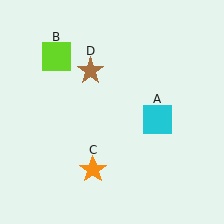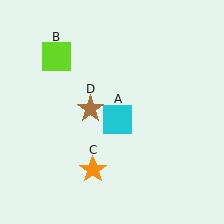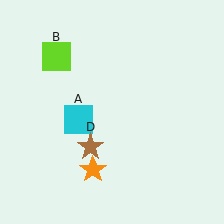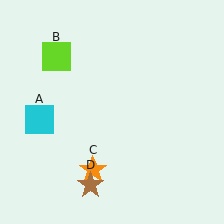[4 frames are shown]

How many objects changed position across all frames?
2 objects changed position: cyan square (object A), brown star (object D).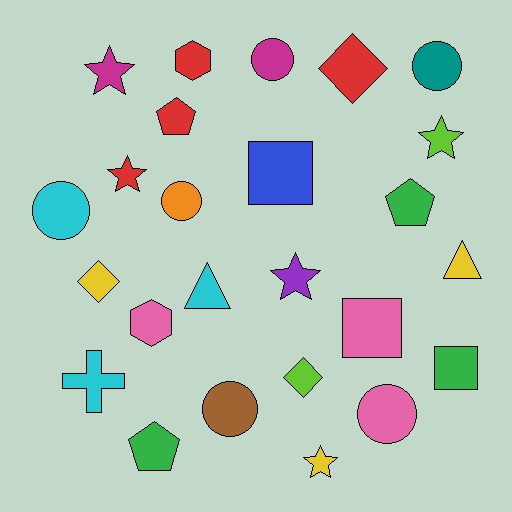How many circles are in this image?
There are 6 circles.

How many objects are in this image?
There are 25 objects.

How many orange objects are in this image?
There is 1 orange object.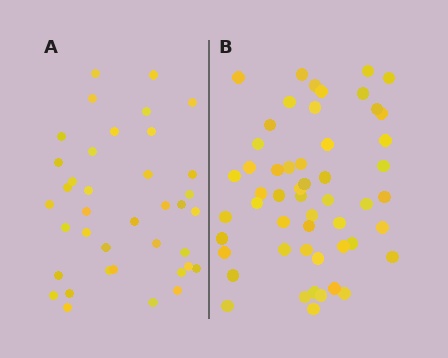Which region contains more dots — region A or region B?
Region B (the right region) has more dots.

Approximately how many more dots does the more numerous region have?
Region B has approximately 15 more dots than region A.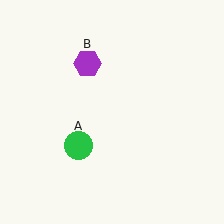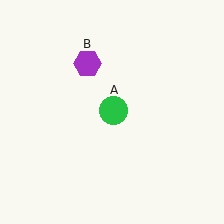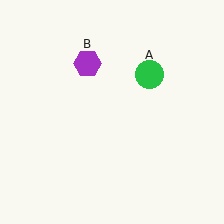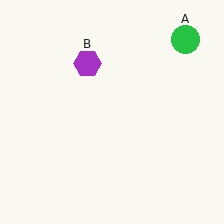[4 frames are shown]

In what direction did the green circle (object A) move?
The green circle (object A) moved up and to the right.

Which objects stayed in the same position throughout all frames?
Purple hexagon (object B) remained stationary.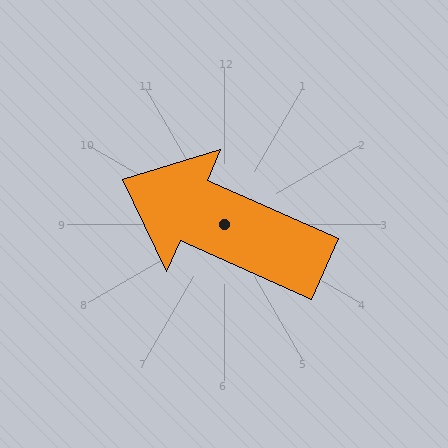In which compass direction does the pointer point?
Northwest.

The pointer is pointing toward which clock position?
Roughly 10 o'clock.